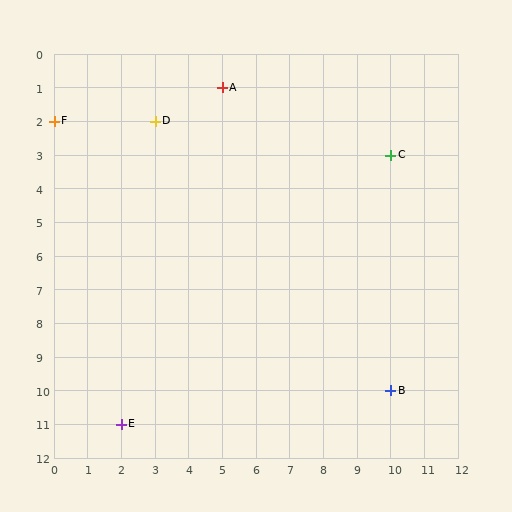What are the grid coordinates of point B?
Point B is at grid coordinates (10, 10).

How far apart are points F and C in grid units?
Points F and C are 10 columns and 1 row apart (about 10.0 grid units diagonally).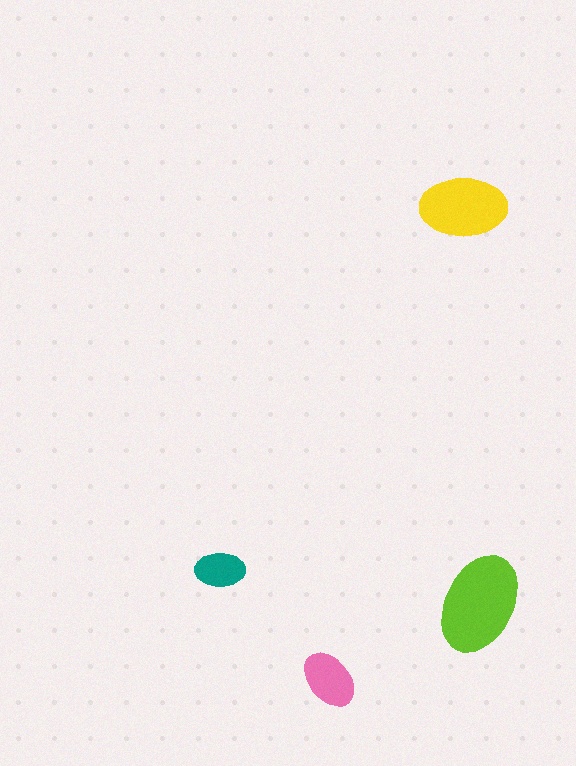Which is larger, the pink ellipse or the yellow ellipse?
The yellow one.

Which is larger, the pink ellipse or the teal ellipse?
The pink one.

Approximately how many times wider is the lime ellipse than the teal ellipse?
About 2 times wider.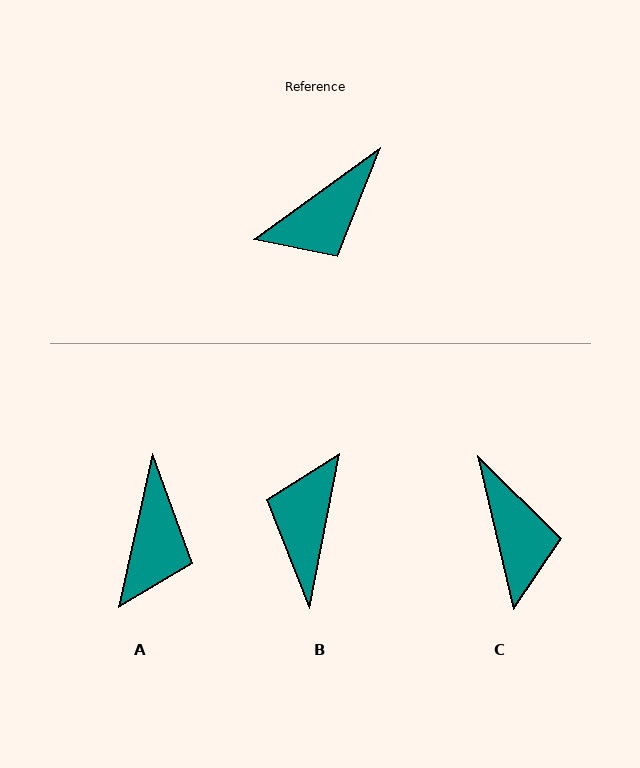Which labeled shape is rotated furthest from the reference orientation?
B, about 137 degrees away.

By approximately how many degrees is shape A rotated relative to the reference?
Approximately 42 degrees counter-clockwise.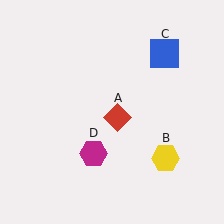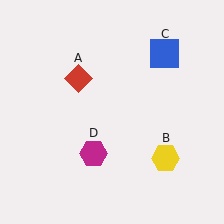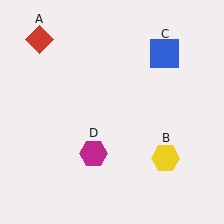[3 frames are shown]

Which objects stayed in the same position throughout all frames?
Yellow hexagon (object B) and blue square (object C) and magenta hexagon (object D) remained stationary.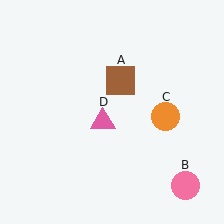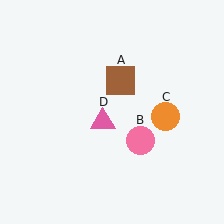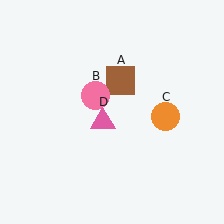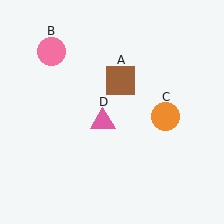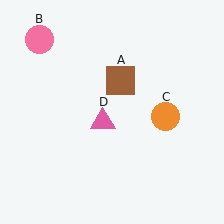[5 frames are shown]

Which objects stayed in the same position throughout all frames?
Brown square (object A) and orange circle (object C) and pink triangle (object D) remained stationary.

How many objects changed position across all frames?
1 object changed position: pink circle (object B).